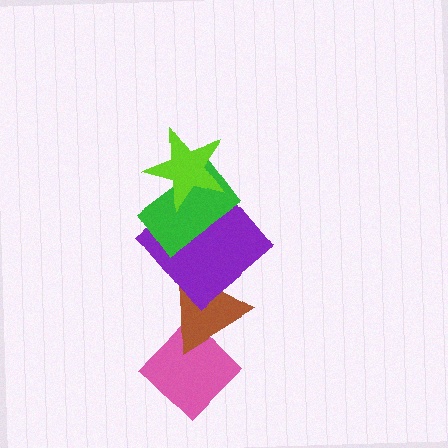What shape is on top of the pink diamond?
The brown triangle is on top of the pink diamond.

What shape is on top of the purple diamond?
The green rectangle is on top of the purple diamond.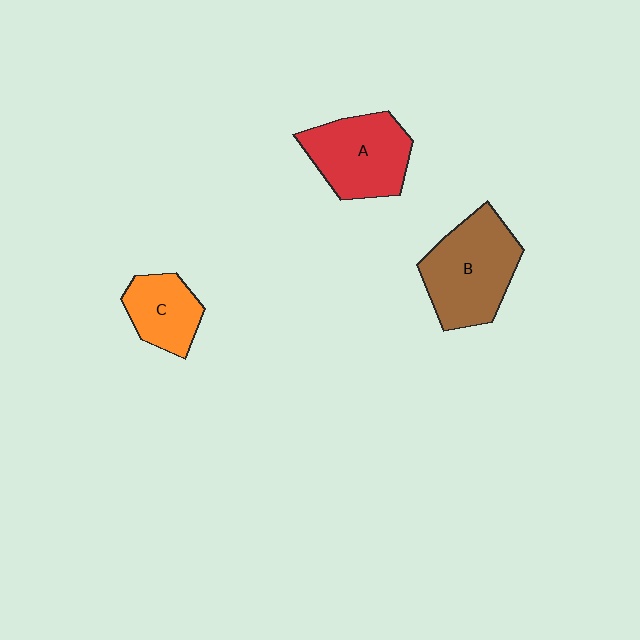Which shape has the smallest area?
Shape C (orange).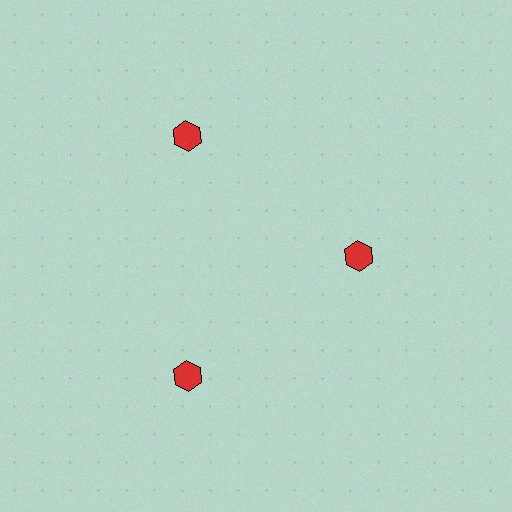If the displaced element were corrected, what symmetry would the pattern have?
It would have 3-fold rotational symmetry — the pattern would map onto itself every 120 degrees.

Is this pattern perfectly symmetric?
No. The 3 red hexagons are arranged in a ring, but one element near the 3 o'clock position is pulled inward toward the center, breaking the 3-fold rotational symmetry.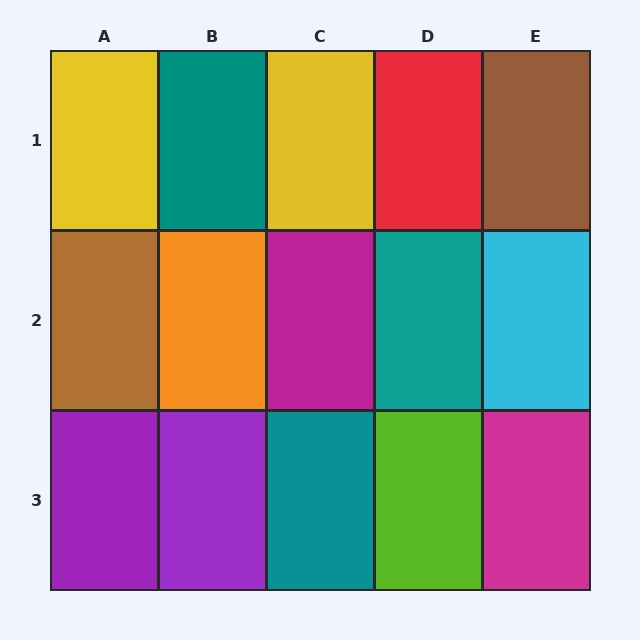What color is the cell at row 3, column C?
Teal.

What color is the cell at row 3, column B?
Purple.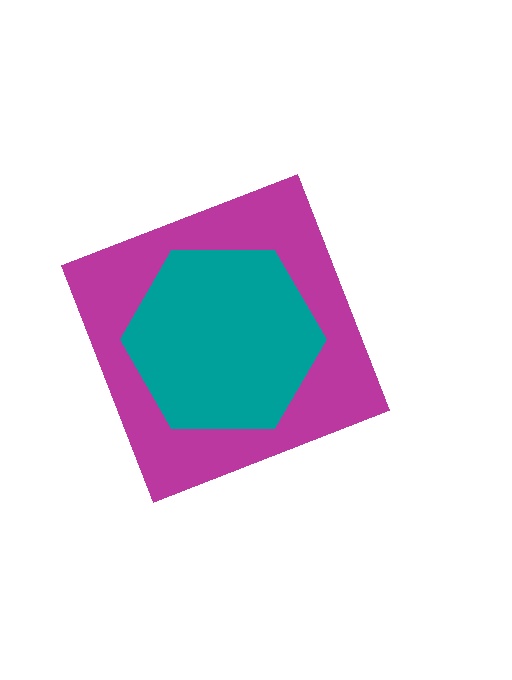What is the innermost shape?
The teal hexagon.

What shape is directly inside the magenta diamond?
The teal hexagon.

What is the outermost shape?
The magenta diamond.